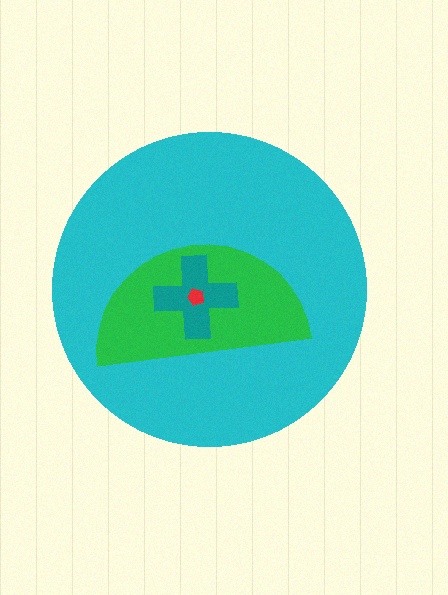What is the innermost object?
The red pentagon.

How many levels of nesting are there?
4.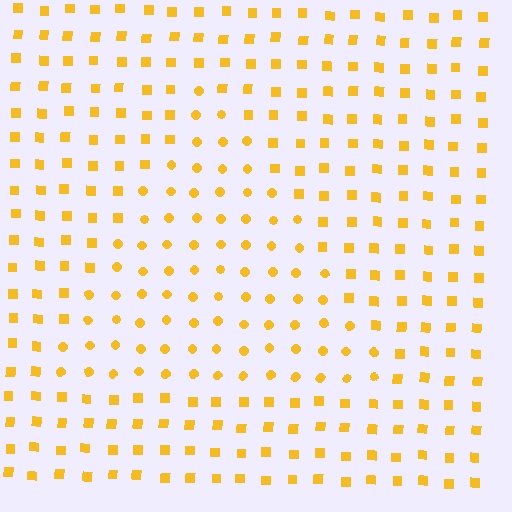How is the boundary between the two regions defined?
The boundary is defined by a change in element shape: circles inside vs. squares outside. All elements share the same color and spacing.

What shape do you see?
I see a triangle.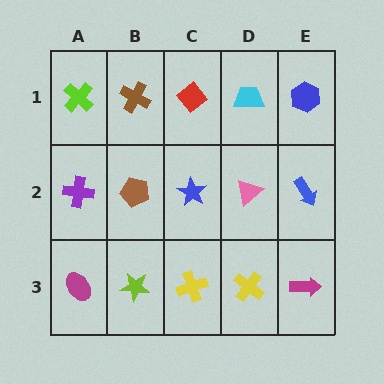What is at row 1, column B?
A brown cross.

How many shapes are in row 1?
5 shapes.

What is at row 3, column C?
A yellow cross.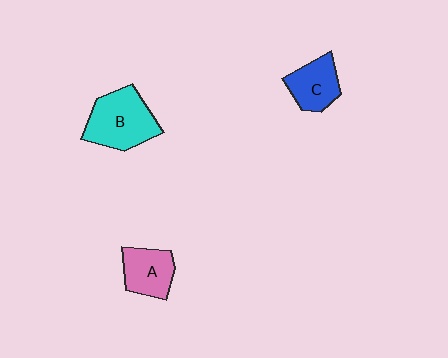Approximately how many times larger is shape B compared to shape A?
Approximately 1.5 times.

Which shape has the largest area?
Shape B (cyan).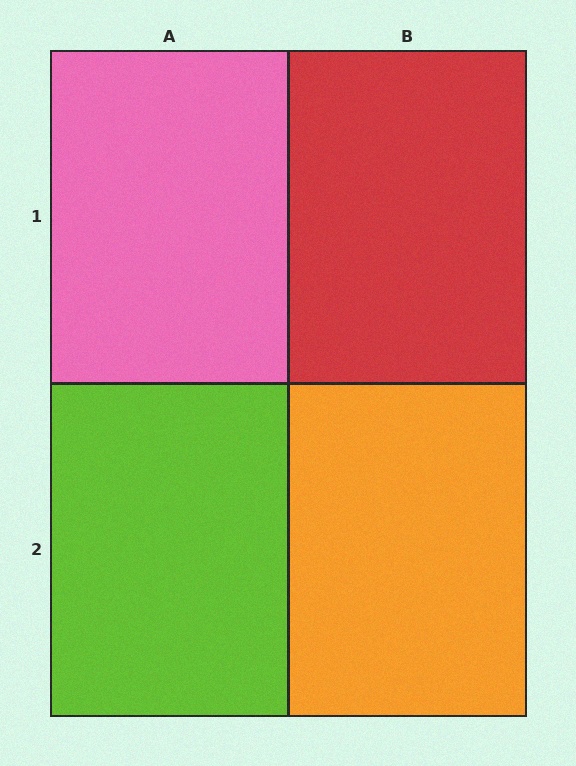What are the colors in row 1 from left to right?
Pink, red.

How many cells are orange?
1 cell is orange.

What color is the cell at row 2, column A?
Lime.